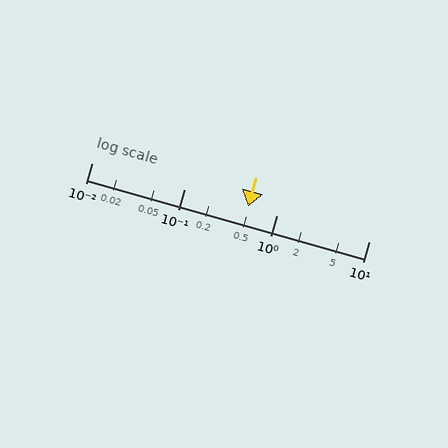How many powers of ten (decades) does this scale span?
The scale spans 3 decades, from 0.01 to 10.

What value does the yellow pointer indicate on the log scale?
The pointer indicates approximately 0.49.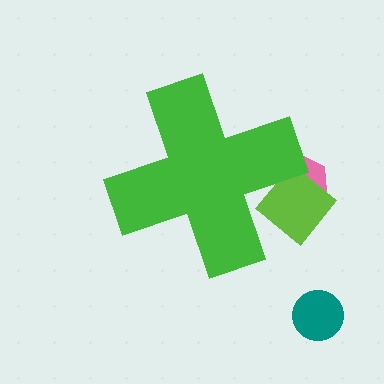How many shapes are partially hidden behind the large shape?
2 shapes are partially hidden.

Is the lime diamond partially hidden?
Yes, the lime diamond is partially hidden behind the green cross.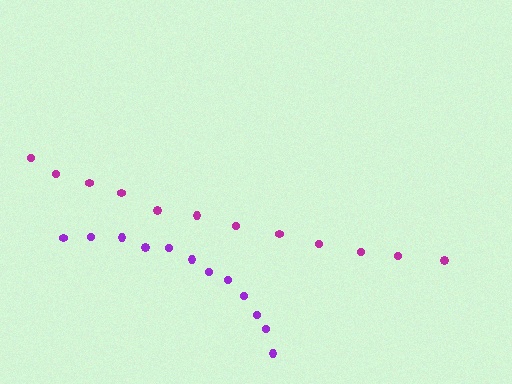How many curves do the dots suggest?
There are 2 distinct paths.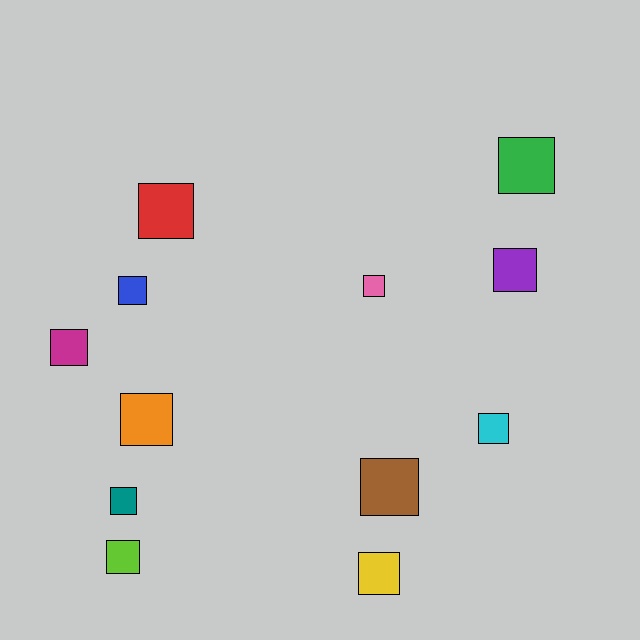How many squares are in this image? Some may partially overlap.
There are 12 squares.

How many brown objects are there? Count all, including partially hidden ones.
There is 1 brown object.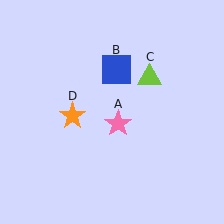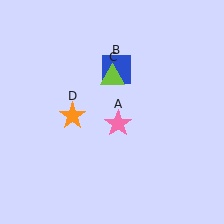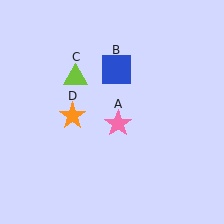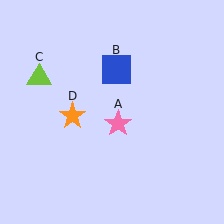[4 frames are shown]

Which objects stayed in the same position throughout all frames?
Pink star (object A) and blue square (object B) and orange star (object D) remained stationary.